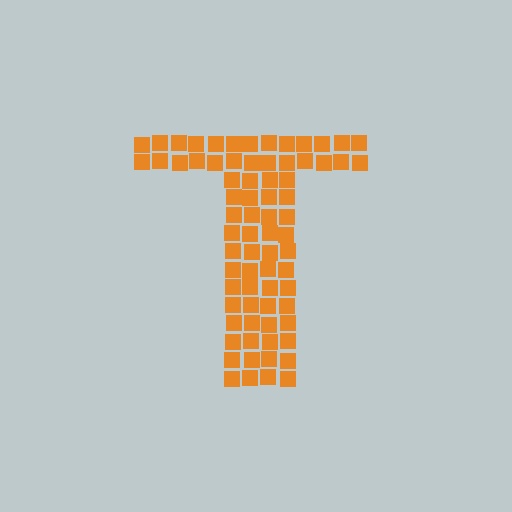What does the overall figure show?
The overall figure shows the letter T.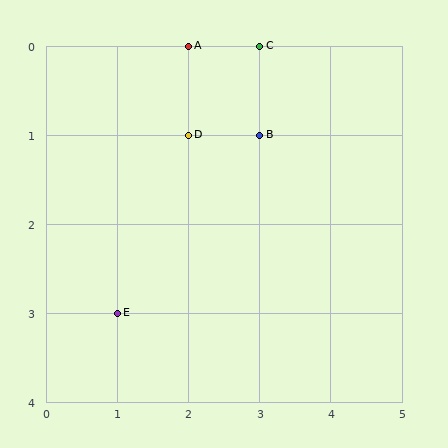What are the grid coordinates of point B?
Point B is at grid coordinates (3, 1).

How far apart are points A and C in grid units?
Points A and C are 1 column apart.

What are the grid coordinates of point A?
Point A is at grid coordinates (2, 0).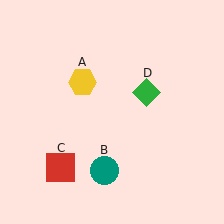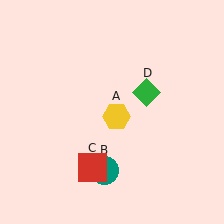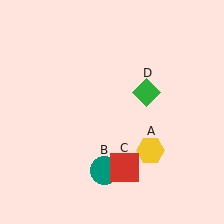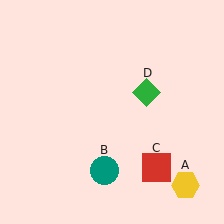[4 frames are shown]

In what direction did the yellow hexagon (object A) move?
The yellow hexagon (object A) moved down and to the right.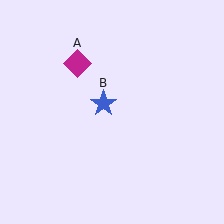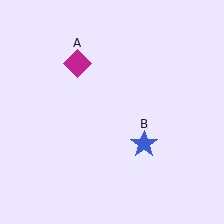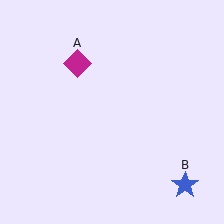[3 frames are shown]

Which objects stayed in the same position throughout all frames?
Magenta diamond (object A) remained stationary.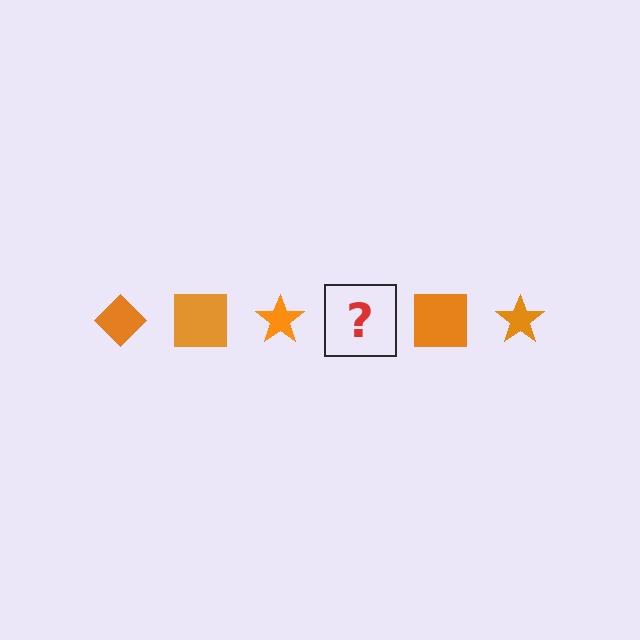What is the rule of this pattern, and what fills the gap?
The rule is that the pattern cycles through diamond, square, star shapes in orange. The gap should be filled with an orange diamond.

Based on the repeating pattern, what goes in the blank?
The blank should be an orange diamond.